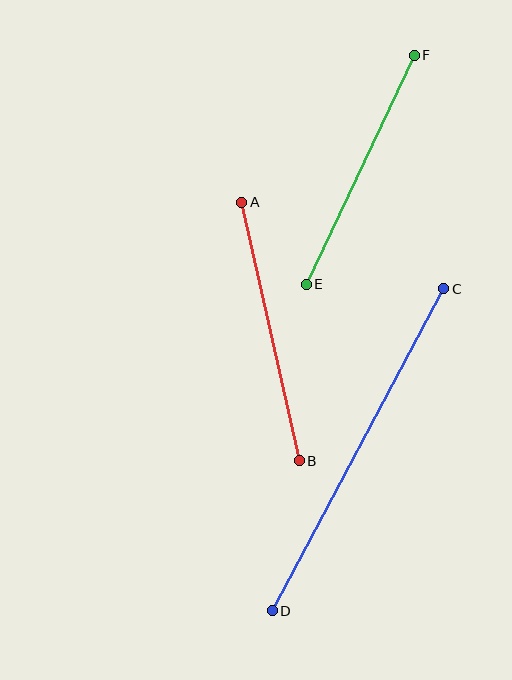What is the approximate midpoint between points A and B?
The midpoint is at approximately (270, 332) pixels.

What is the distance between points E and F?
The distance is approximately 253 pixels.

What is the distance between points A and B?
The distance is approximately 265 pixels.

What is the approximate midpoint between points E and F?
The midpoint is at approximately (360, 170) pixels.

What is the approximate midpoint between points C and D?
The midpoint is at approximately (358, 450) pixels.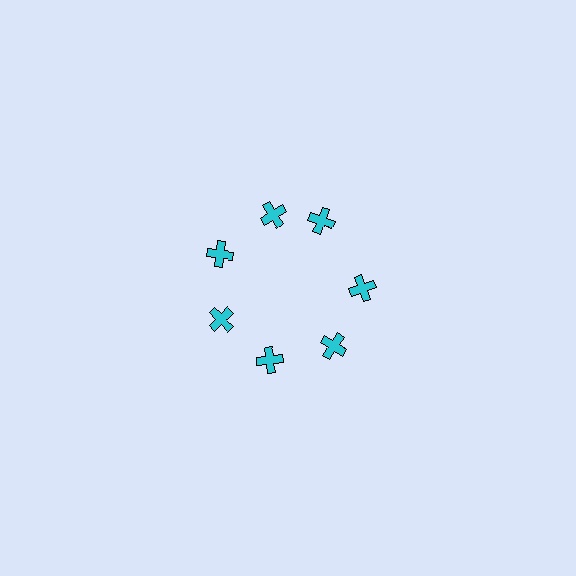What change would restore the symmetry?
The symmetry would be restored by rotating it back into even spacing with its neighbors so that all 7 crosses sit at equal angles and equal distance from the center.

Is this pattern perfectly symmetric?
No. The 7 cyan crosses are arranged in a ring, but one element near the 1 o'clock position is rotated out of alignment along the ring, breaking the 7-fold rotational symmetry.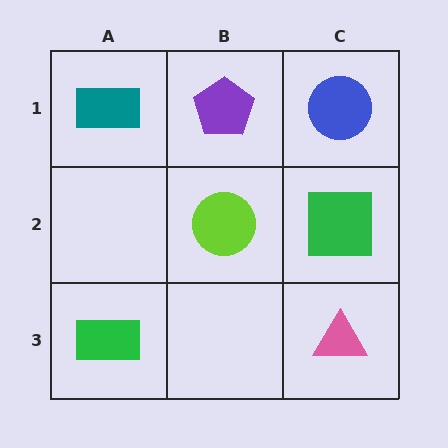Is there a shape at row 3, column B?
No, that cell is empty.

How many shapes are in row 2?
2 shapes.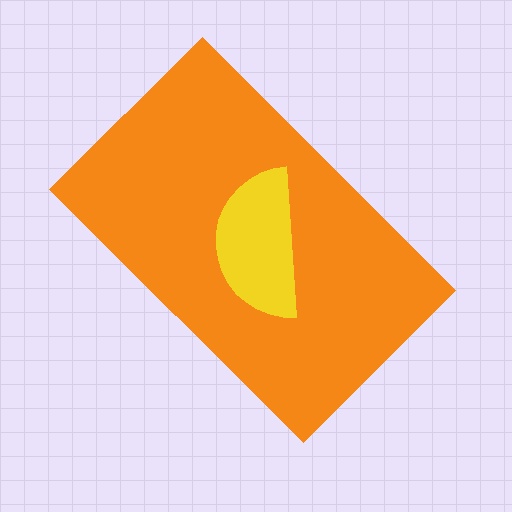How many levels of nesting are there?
2.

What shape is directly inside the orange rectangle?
The yellow semicircle.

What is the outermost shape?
The orange rectangle.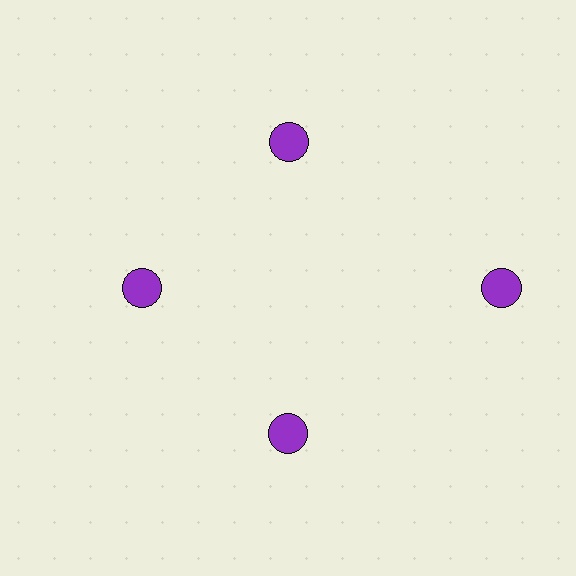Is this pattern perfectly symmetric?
No. The 4 purple circles are arranged in a ring, but one element near the 3 o'clock position is pushed outward from the center, breaking the 4-fold rotational symmetry.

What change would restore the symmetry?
The symmetry would be restored by moving it inward, back onto the ring so that all 4 circles sit at equal angles and equal distance from the center.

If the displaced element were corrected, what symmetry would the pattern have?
It would have 4-fold rotational symmetry — the pattern would map onto itself every 90 degrees.